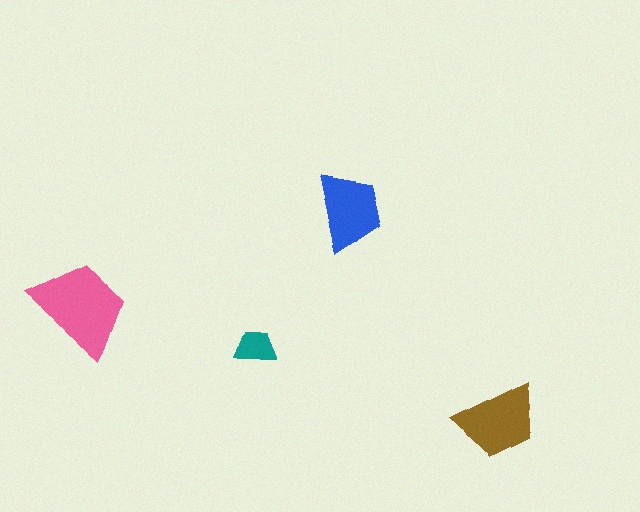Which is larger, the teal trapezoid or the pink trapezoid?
The pink one.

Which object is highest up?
The blue trapezoid is topmost.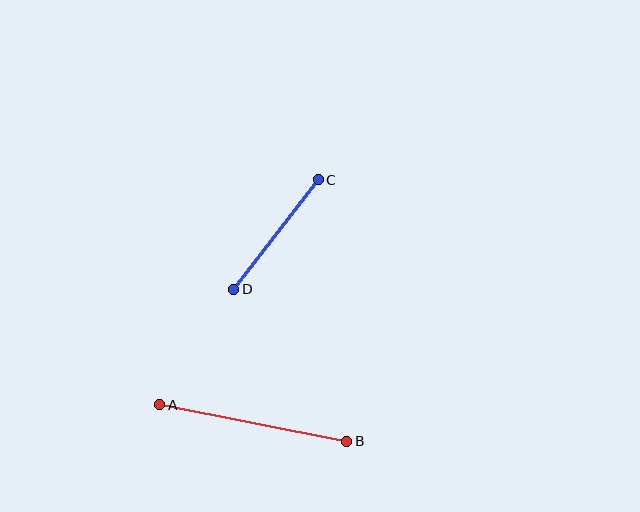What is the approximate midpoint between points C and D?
The midpoint is at approximately (276, 235) pixels.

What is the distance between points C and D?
The distance is approximately 138 pixels.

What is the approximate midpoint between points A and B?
The midpoint is at approximately (253, 423) pixels.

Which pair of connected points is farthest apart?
Points A and B are farthest apart.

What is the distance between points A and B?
The distance is approximately 191 pixels.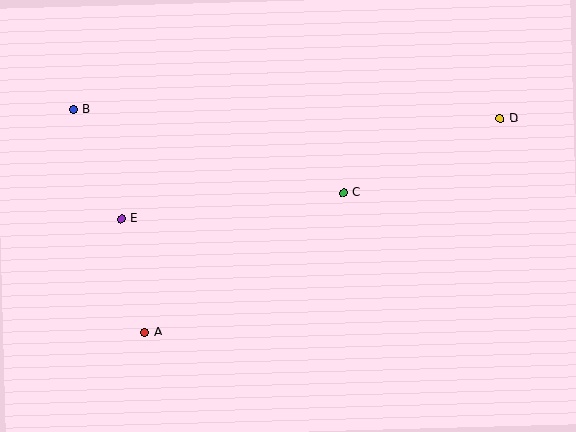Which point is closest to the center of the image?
Point C at (343, 193) is closest to the center.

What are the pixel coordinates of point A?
Point A is at (145, 332).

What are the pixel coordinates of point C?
Point C is at (343, 193).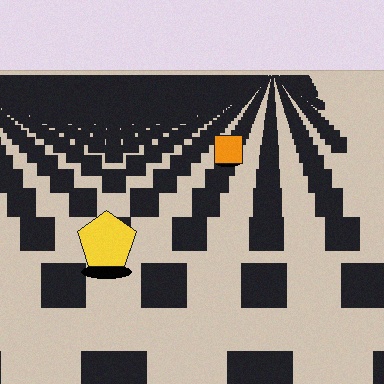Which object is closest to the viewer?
The yellow pentagon is closest. The texture marks near it are larger and more spread out.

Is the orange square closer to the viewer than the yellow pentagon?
No. The yellow pentagon is closer — you can tell from the texture gradient: the ground texture is coarser near it.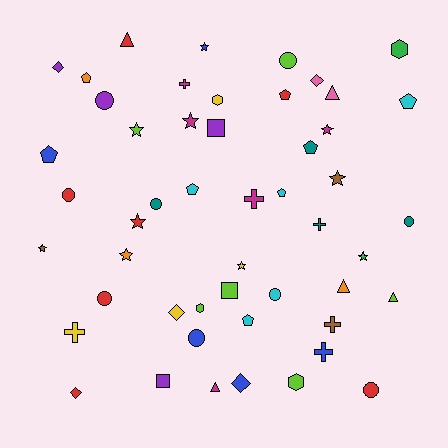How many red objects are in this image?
There are 7 red objects.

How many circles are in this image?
There are 9 circles.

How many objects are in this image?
There are 50 objects.